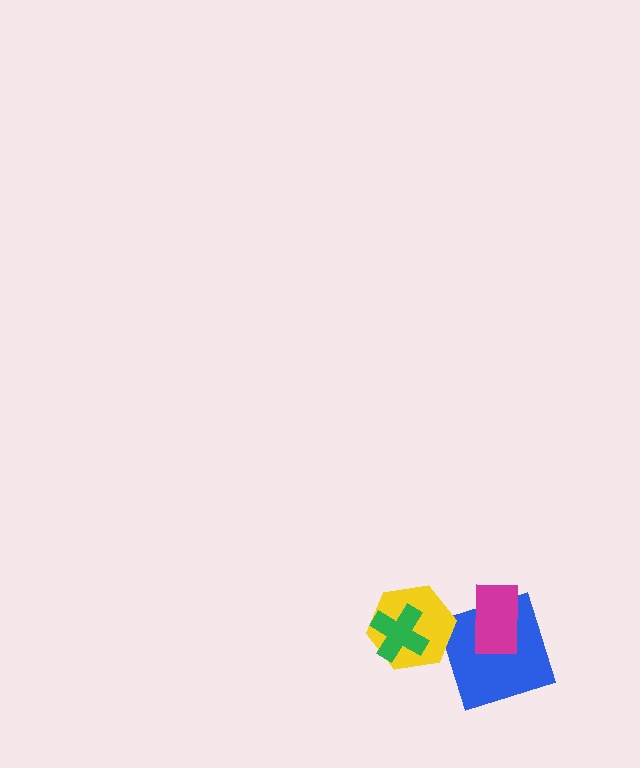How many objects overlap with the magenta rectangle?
1 object overlaps with the magenta rectangle.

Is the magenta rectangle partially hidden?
No, no other shape covers it.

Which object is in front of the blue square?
The magenta rectangle is in front of the blue square.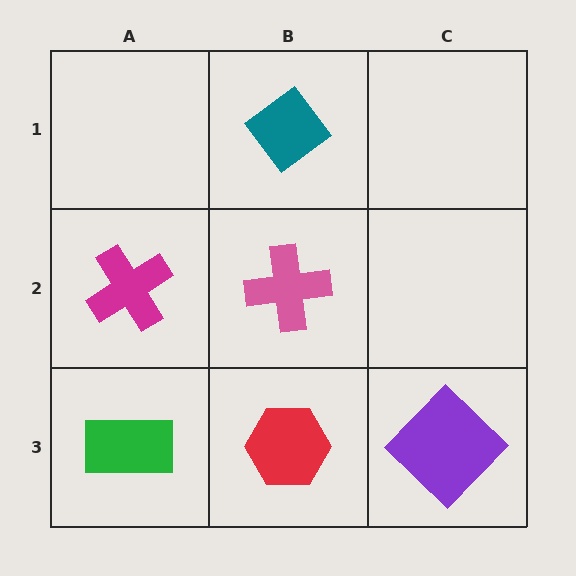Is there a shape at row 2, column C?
No, that cell is empty.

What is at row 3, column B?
A red hexagon.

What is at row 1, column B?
A teal diamond.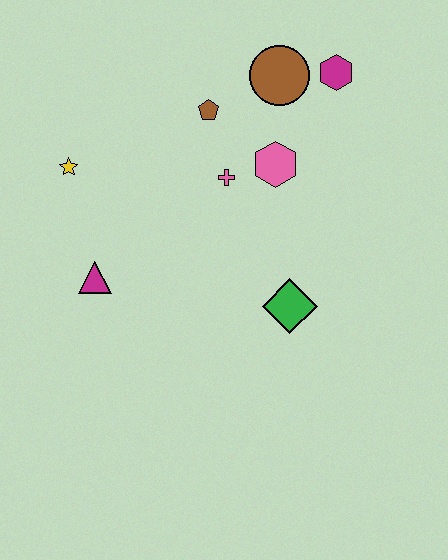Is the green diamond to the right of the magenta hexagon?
No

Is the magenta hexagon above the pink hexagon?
Yes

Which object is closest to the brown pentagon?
The pink cross is closest to the brown pentagon.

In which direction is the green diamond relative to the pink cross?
The green diamond is below the pink cross.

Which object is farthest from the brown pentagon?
The green diamond is farthest from the brown pentagon.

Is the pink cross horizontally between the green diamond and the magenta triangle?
Yes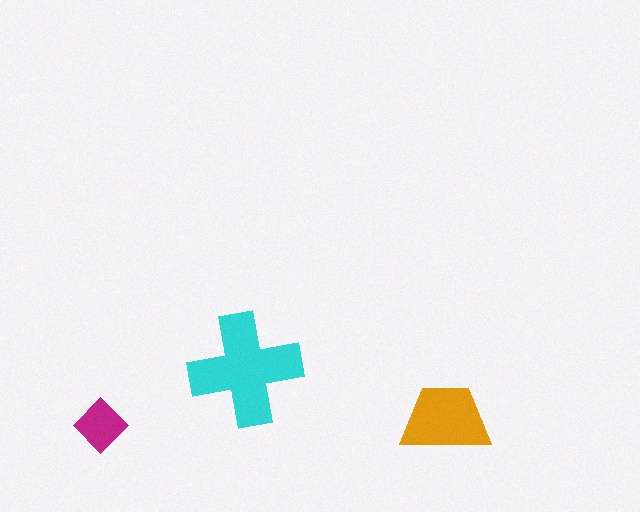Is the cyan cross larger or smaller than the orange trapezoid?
Larger.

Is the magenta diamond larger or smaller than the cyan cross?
Smaller.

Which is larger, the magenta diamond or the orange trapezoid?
The orange trapezoid.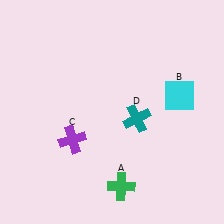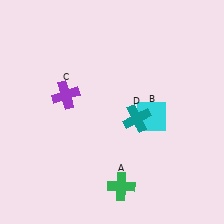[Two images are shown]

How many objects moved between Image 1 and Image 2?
2 objects moved between the two images.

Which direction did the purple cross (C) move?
The purple cross (C) moved up.